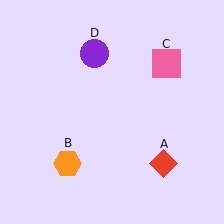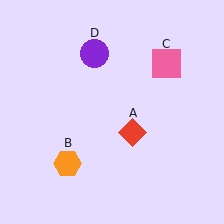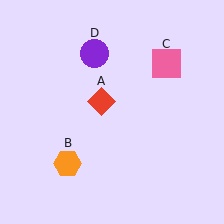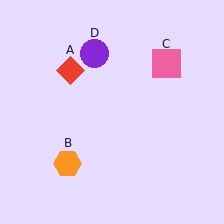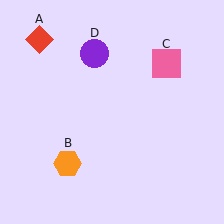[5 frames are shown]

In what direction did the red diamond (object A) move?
The red diamond (object A) moved up and to the left.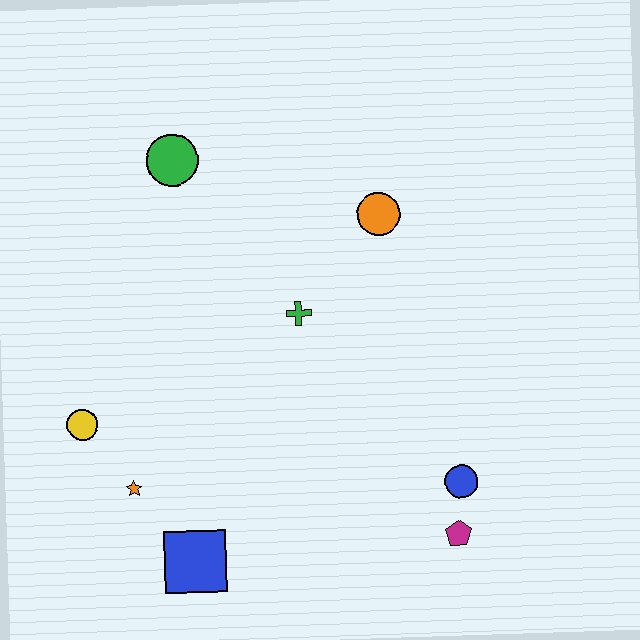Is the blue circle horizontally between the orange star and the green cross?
No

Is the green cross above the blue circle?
Yes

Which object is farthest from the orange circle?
The blue square is farthest from the orange circle.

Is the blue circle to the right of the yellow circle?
Yes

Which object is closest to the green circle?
The green cross is closest to the green circle.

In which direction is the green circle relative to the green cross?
The green circle is above the green cross.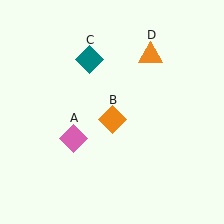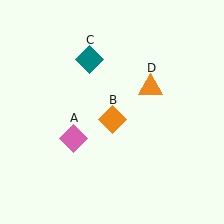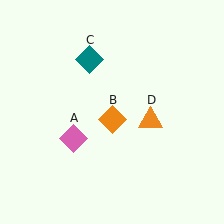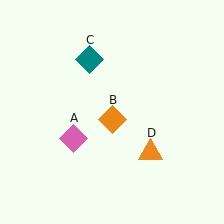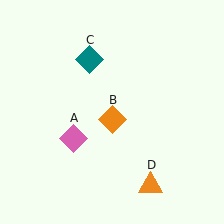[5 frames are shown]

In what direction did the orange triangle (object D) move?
The orange triangle (object D) moved down.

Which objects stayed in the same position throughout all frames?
Pink diamond (object A) and orange diamond (object B) and teal diamond (object C) remained stationary.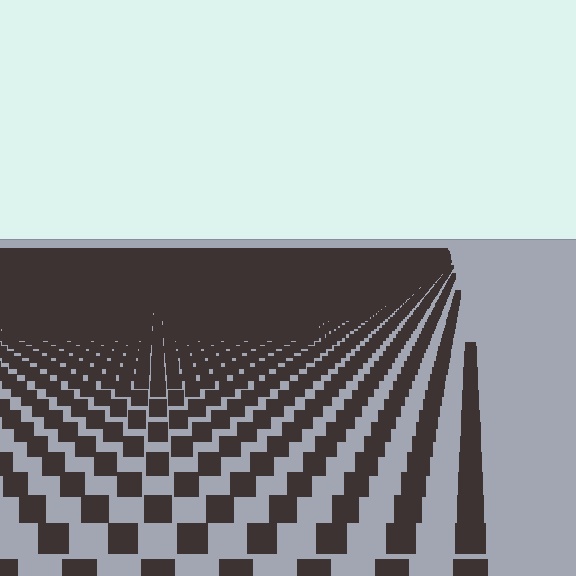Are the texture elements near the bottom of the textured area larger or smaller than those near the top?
Larger. Near the bottom, elements are closer to the viewer and appear at a bigger on-screen size.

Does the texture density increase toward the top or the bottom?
Density increases toward the top.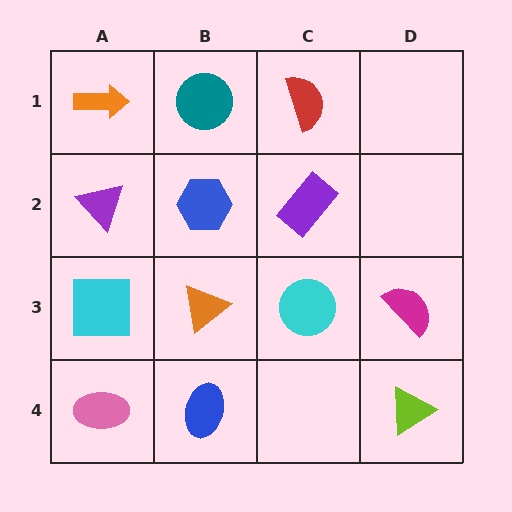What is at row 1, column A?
An orange arrow.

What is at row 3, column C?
A cyan circle.